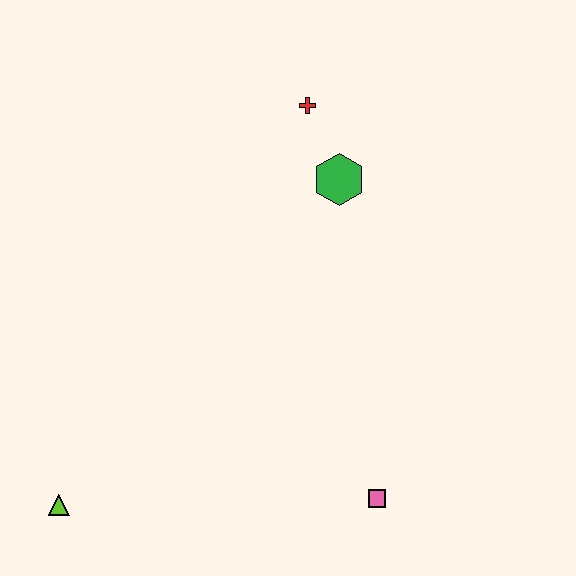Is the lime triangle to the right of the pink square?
No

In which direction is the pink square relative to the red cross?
The pink square is below the red cross.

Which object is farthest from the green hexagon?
The lime triangle is farthest from the green hexagon.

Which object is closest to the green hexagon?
The red cross is closest to the green hexagon.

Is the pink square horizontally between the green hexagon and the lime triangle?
No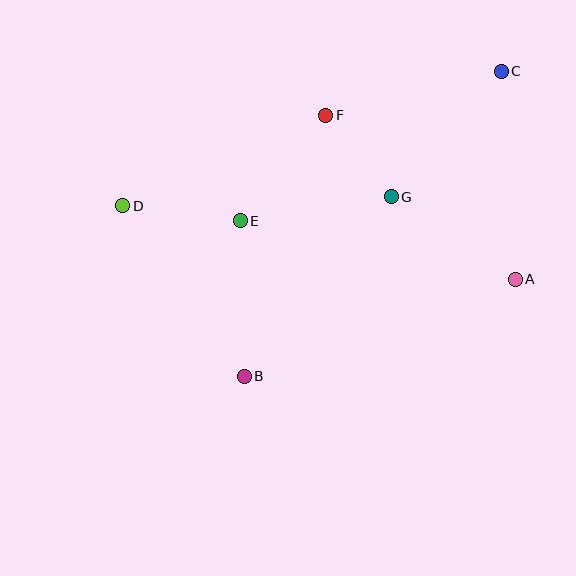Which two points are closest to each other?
Points F and G are closest to each other.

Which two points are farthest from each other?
Points C and D are farthest from each other.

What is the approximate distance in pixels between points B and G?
The distance between B and G is approximately 232 pixels.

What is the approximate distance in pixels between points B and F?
The distance between B and F is approximately 273 pixels.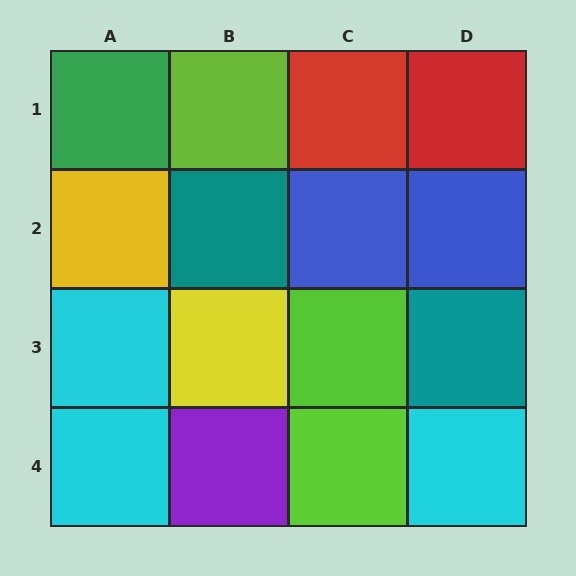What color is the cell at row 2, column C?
Blue.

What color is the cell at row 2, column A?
Yellow.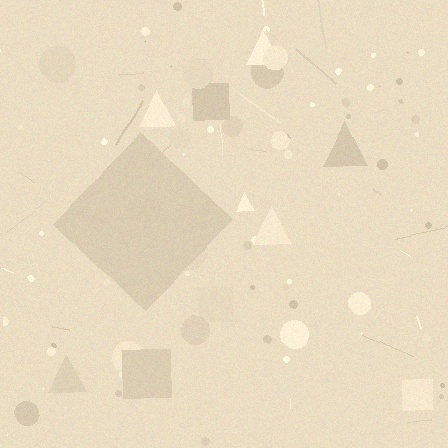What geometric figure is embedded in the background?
A diamond is embedded in the background.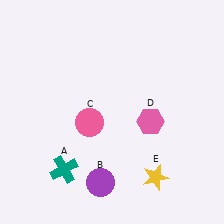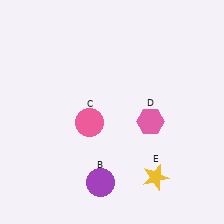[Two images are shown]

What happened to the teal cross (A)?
The teal cross (A) was removed in Image 2. It was in the bottom-left area of Image 1.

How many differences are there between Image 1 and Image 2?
There is 1 difference between the two images.